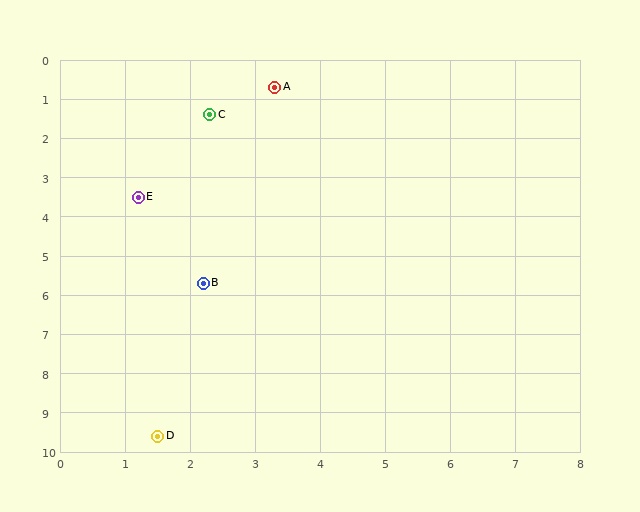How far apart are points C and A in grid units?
Points C and A are about 1.2 grid units apart.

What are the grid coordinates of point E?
Point E is at approximately (1.2, 3.5).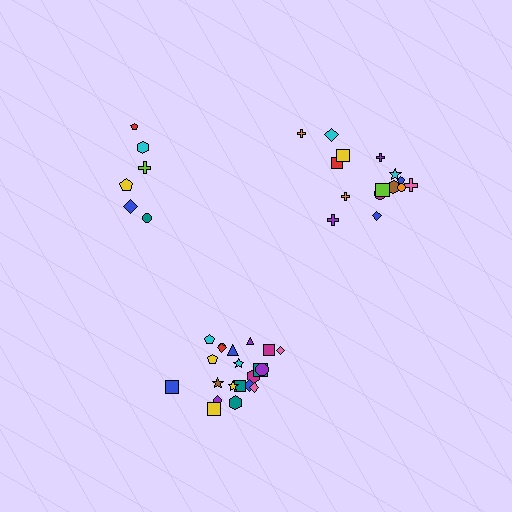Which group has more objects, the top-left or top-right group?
The top-right group.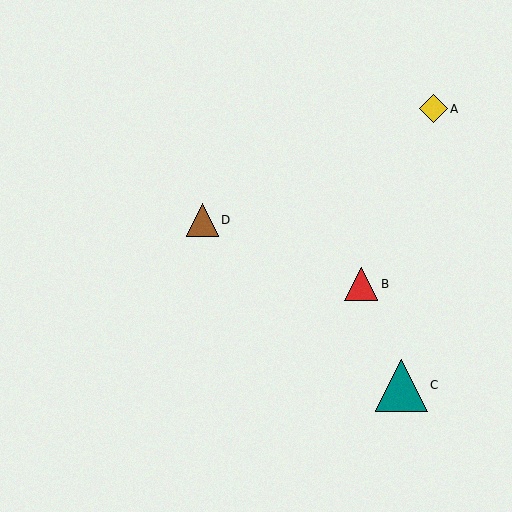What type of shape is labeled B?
Shape B is a red triangle.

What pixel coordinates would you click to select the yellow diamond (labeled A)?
Click at (433, 109) to select the yellow diamond A.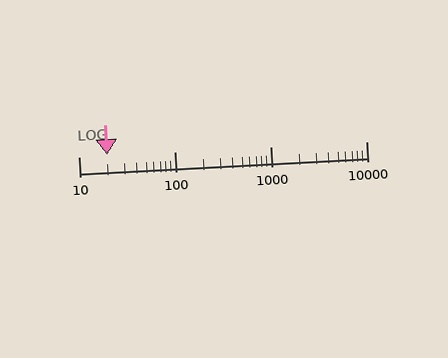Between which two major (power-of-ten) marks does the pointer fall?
The pointer is between 10 and 100.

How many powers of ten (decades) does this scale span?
The scale spans 3 decades, from 10 to 10000.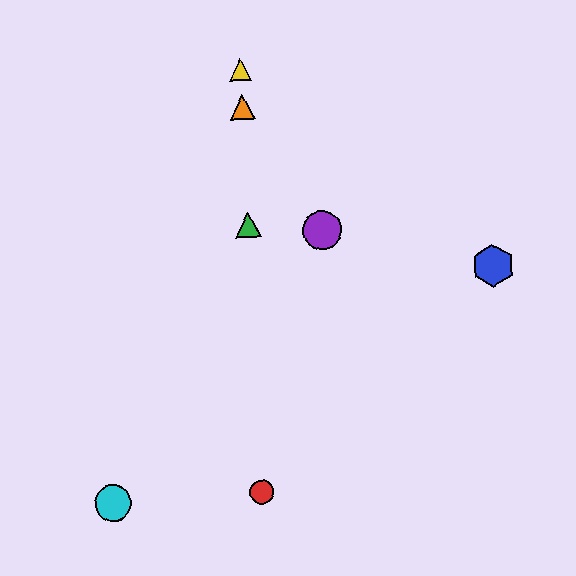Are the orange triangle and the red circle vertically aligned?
Yes, both are at x≈242.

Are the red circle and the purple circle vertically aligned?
No, the red circle is at x≈262 and the purple circle is at x≈322.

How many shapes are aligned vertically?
4 shapes (the red circle, the green triangle, the yellow triangle, the orange triangle) are aligned vertically.